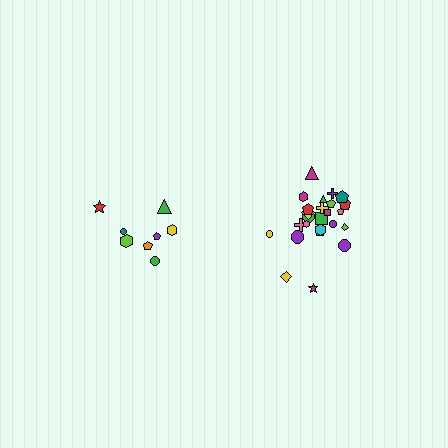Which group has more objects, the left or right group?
The right group.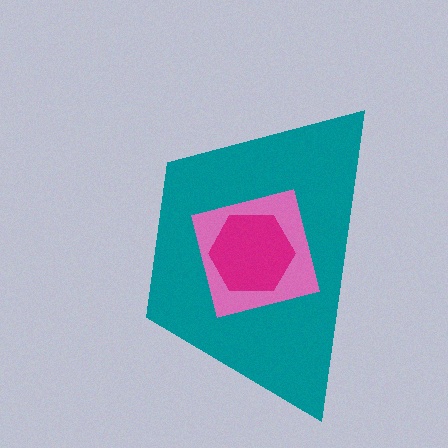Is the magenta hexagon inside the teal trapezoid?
Yes.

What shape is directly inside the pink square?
The magenta hexagon.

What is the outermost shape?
The teal trapezoid.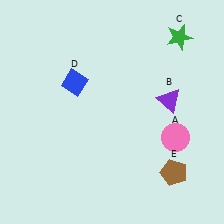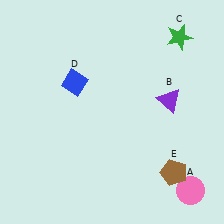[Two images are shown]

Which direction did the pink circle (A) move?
The pink circle (A) moved down.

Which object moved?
The pink circle (A) moved down.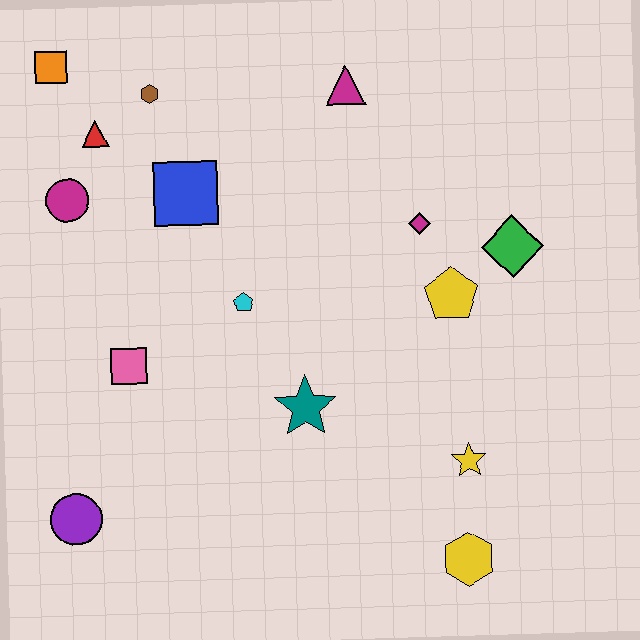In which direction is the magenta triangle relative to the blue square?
The magenta triangle is to the right of the blue square.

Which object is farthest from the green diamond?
The purple circle is farthest from the green diamond.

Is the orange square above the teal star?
Yes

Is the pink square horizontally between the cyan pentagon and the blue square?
No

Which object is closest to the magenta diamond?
The yellow pentagon is closest to the magenta diamond.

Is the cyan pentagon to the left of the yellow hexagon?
Yes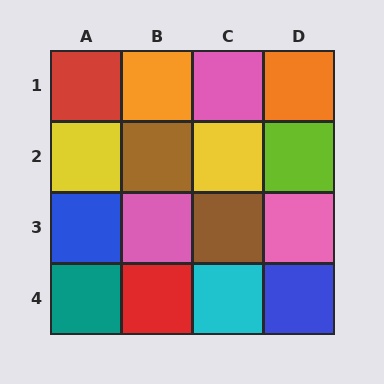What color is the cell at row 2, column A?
Yellow.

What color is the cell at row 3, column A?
Blue.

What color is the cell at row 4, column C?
Cyan.